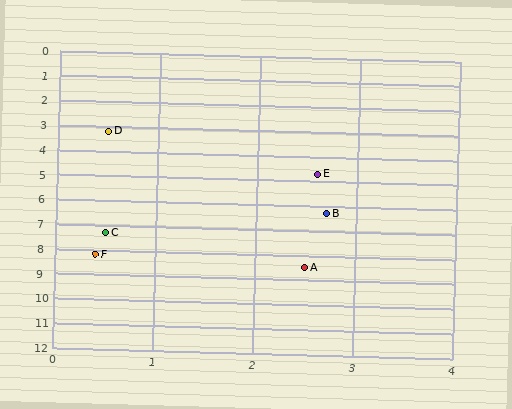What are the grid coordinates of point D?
Point D is at approximately (0.5, 3.2).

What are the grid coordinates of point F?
Point F is at approximately (0.4, 8.2).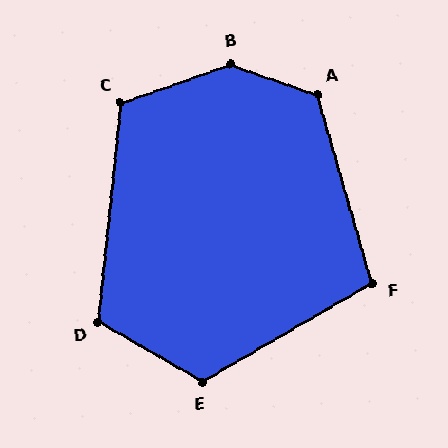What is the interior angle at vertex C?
Approximately 115 degrees (obtuse).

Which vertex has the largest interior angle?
B, at approximately 142 degrees.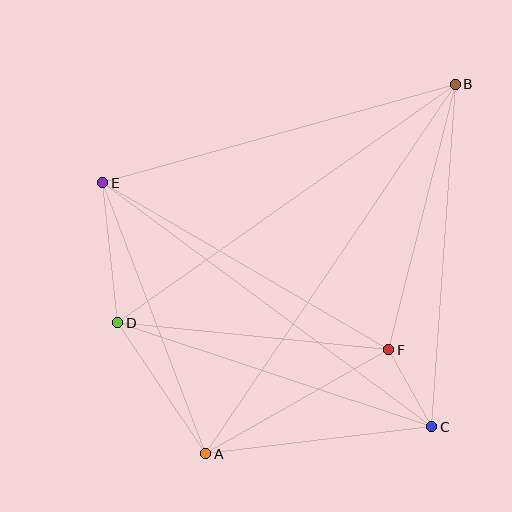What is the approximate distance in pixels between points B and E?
The distance between B and E is approximately 366 pixels.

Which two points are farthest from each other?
Points A and B are farthest from each other.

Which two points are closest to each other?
Points C and F are closest to each other.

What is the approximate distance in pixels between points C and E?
The distance between C and E is approximately 409 pixels.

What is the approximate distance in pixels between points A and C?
The distance between A and C is approximately 227 pixels.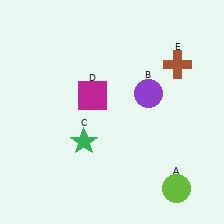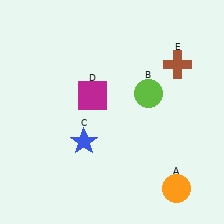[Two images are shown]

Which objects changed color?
A changed from lime to orange. B changed from purple to lime. C changed from green to blue.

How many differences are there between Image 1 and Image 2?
There are 3 differences between the two images.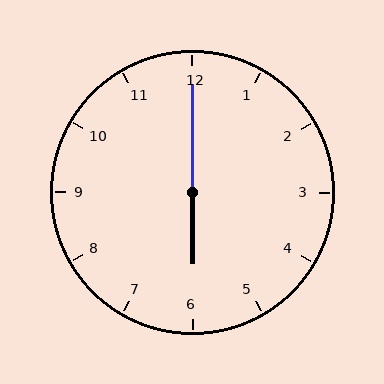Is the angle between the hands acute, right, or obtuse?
It is obtuse.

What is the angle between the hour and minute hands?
Approximately 180 degrees.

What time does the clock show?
6:00.